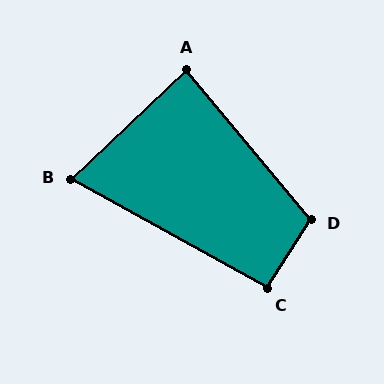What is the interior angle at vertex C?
Approximately 94 degrees (approximately right).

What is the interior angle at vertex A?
Approximately 86 degrees (approximately right).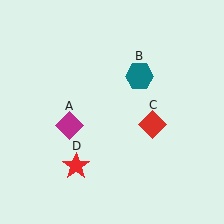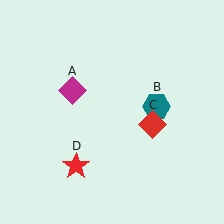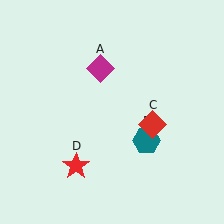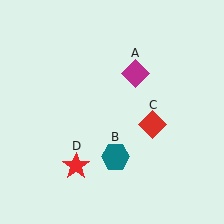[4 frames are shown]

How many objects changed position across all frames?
2 objects changed position: magenta diamond (object A), teal hexagon (object B).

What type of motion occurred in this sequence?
The magenta diamond (object A), teal hexagon (object B) rotated clockwise around the center of the scene.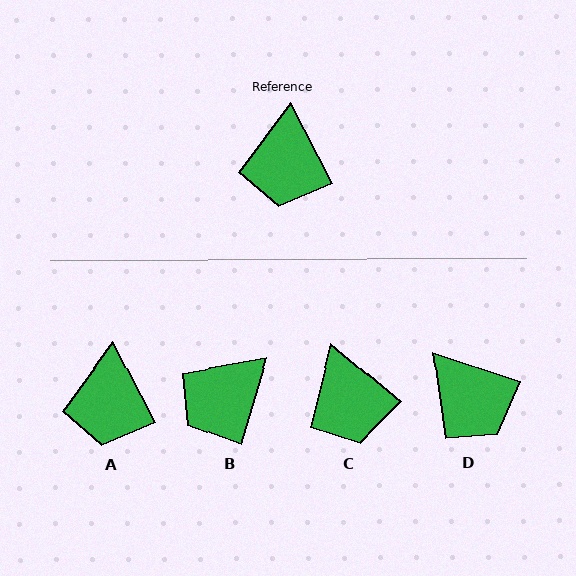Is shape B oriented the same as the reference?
No, it is off by about 44 degrees.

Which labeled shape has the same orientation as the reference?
A.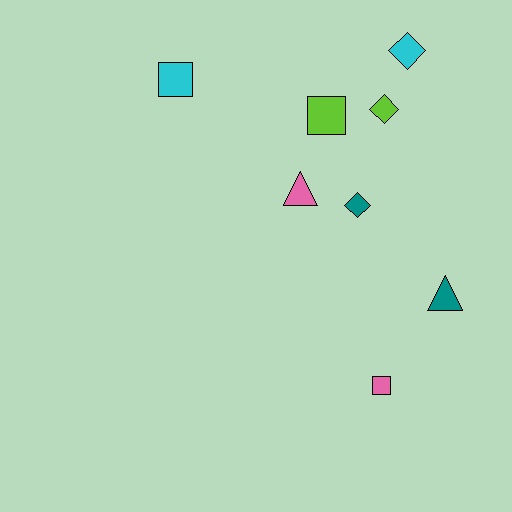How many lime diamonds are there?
There is 1 lime diamond.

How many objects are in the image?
There are 8 objects.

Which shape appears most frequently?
Square, with 3 objects.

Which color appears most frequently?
Lime, with 2 objects.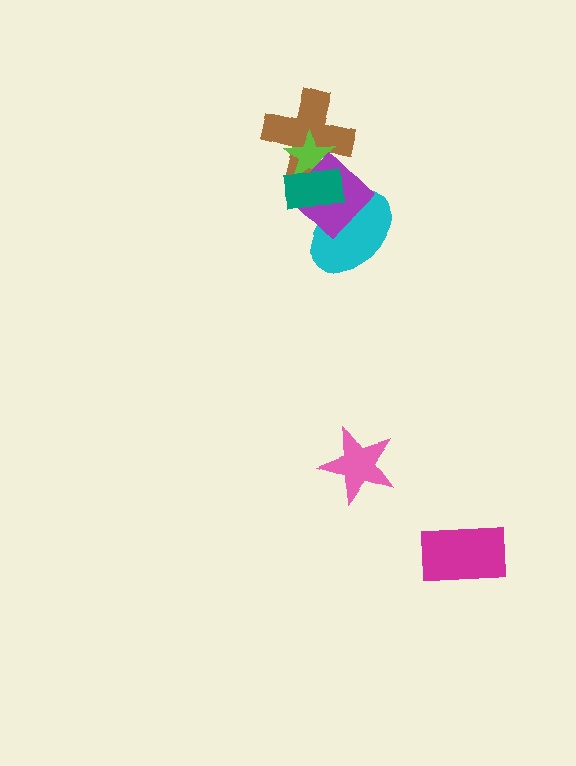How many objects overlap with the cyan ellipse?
2 objects overlap with the cyan ellipse.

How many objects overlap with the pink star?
0 objects overlap with the pink star.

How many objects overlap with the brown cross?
3 objects overlap with the brown cross.